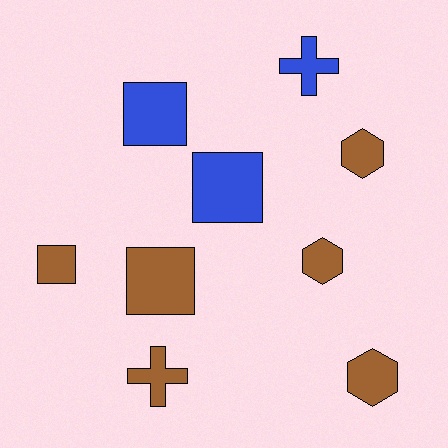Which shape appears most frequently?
Square, with 4 objects.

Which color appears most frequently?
Brown, with 6 objects.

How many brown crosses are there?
There is 1 brown cross.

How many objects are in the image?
There are 9 objects.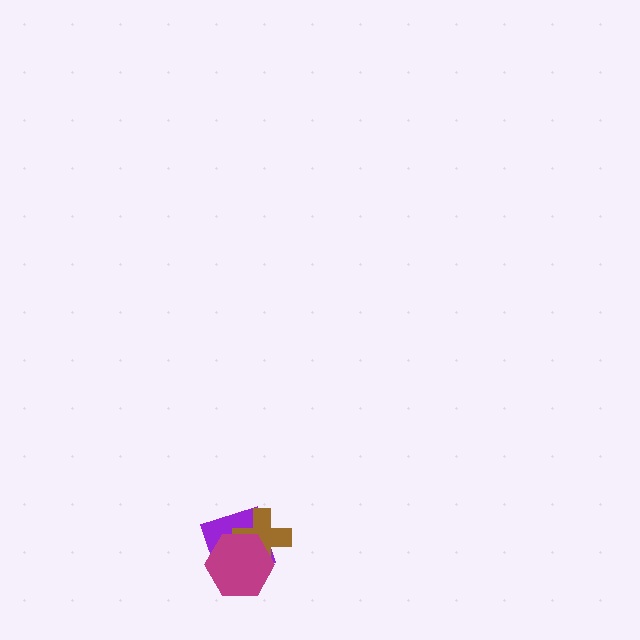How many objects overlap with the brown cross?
2 objects overlap with the brown cross.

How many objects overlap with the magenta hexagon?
2 objects overlap with the magenta hexagon.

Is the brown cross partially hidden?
Yes, it is partially covered by another shape.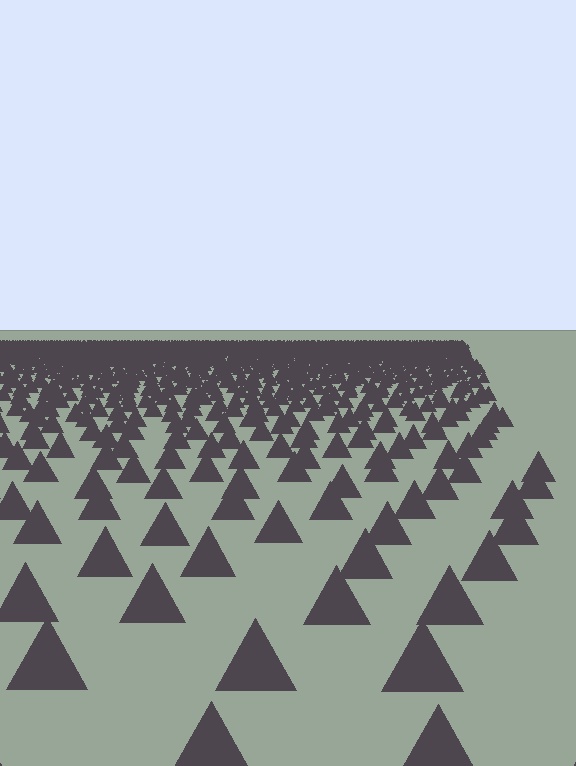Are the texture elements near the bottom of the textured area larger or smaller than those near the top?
Larger. Near the bottom, elements are closer to the viewer and appear at a bigger on-screen size.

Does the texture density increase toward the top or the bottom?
Density increases toward the top.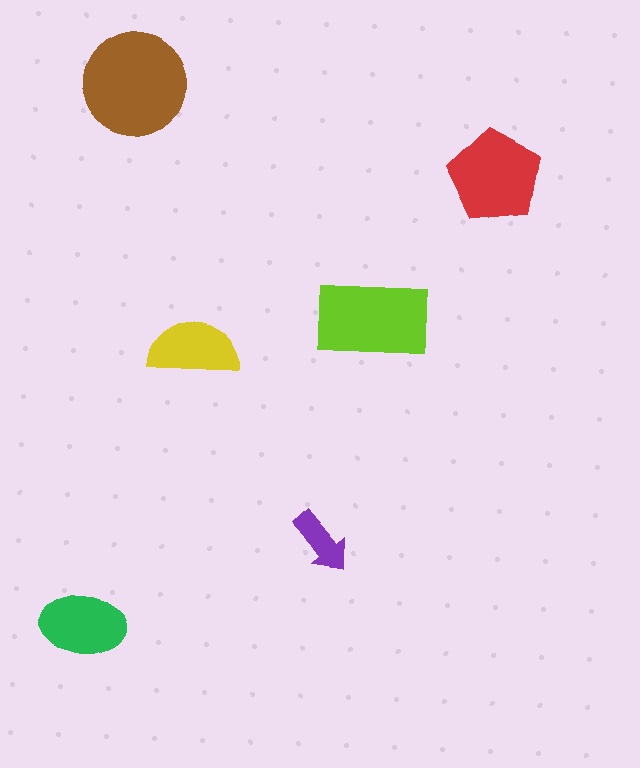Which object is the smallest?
The purple arrow.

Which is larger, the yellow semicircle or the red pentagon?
The red pentagon.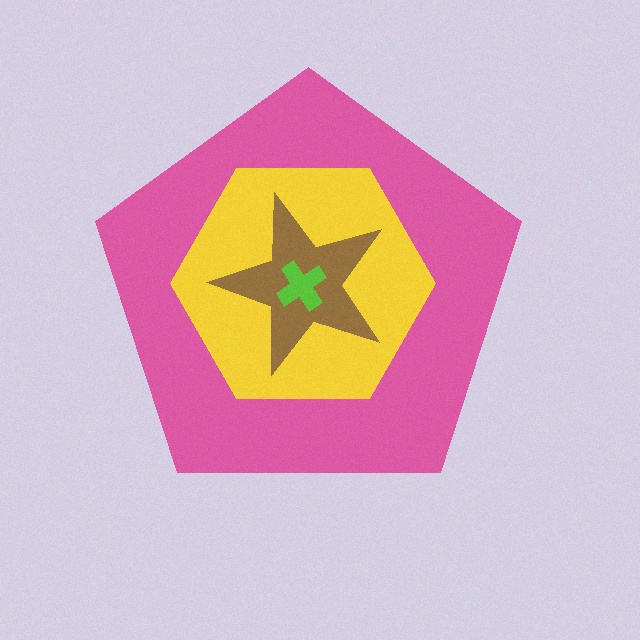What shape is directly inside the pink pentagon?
The yellow hexagon.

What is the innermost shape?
The lime cross.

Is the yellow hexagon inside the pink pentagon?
Yes.